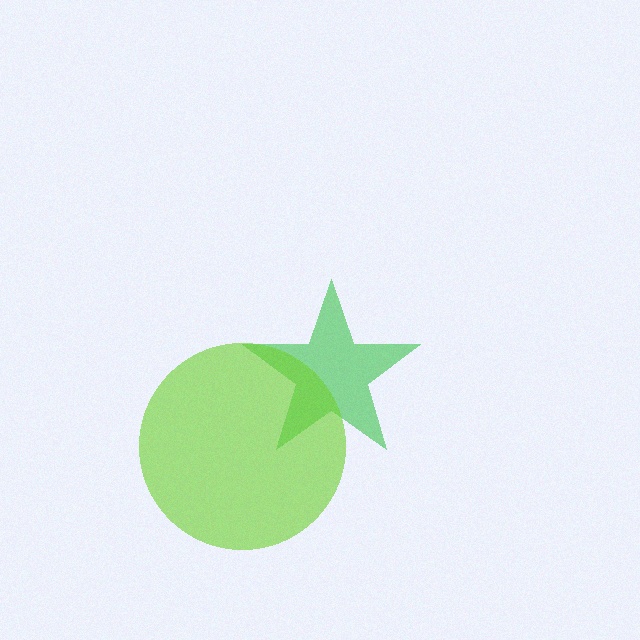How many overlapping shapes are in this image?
There are 2 overlapping shapes in the image.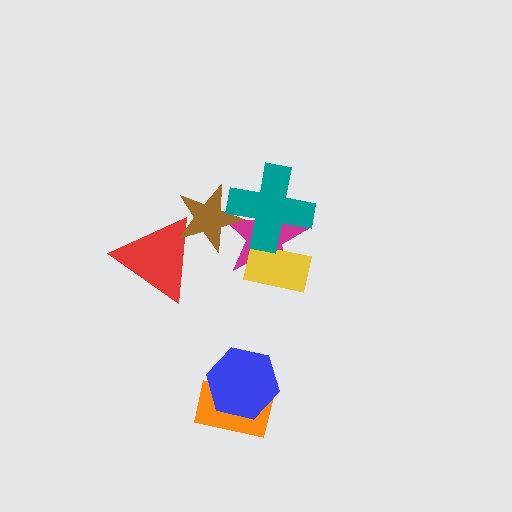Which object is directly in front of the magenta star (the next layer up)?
The yellow rectangle is directly in front of the magenta star.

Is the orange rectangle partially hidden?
Yes, it is partially covered by another shape.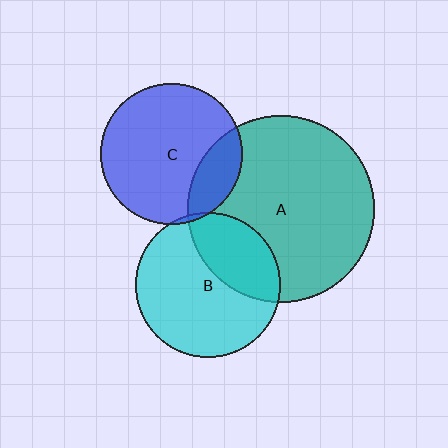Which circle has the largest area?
Circle A (teal).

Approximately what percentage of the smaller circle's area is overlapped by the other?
Approximately 5%.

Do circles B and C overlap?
Yes.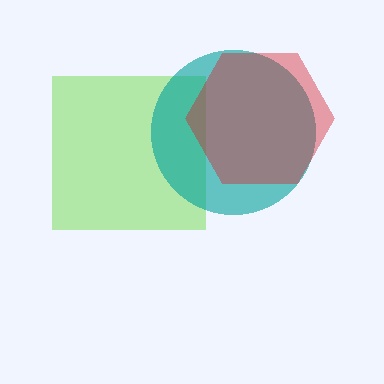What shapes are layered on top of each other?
The layered shapes are: a lime square, a teal circle, a red hexagon.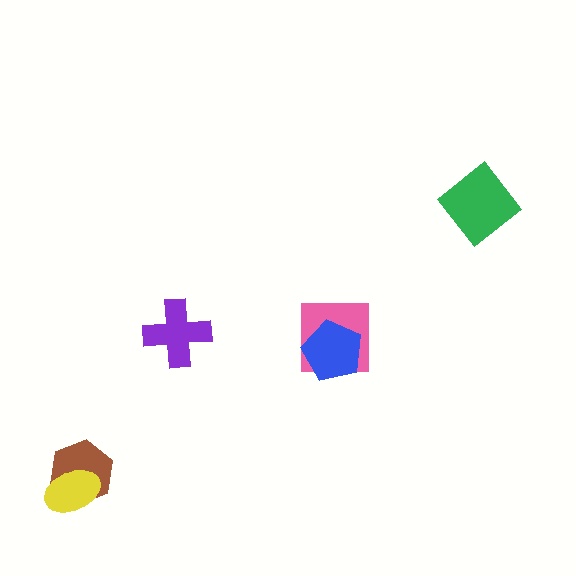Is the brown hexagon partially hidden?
Yes, it is partially covered by another shape.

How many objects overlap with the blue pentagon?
1 object overlaps with the blue pentagon.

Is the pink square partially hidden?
Yes, it is partially covered by another shape.